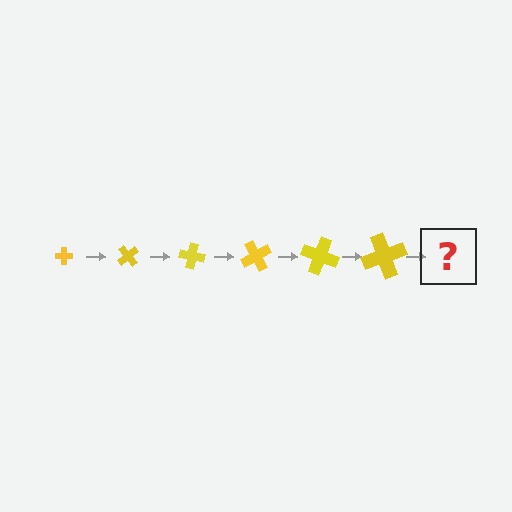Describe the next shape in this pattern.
It should be a cross, larger than the previous one and rotated 300 degrees from the start.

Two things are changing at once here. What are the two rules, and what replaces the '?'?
The two rules are that the cross grows larger each step and it rotates 50 degrees each step. The '?' should be a cross, larger than the previous one and rotated 300 degrees from the start.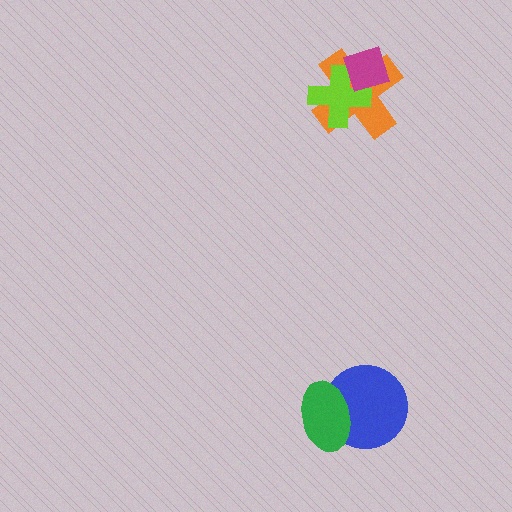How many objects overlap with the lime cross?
2 objects overlap with the lime cross.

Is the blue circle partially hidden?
Yes, it is partially covered by another shape.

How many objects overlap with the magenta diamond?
2 objects overlap with the magenta diamond.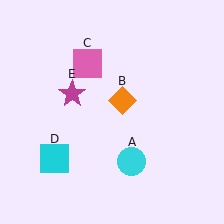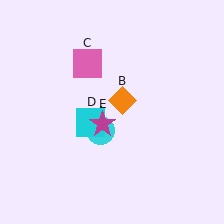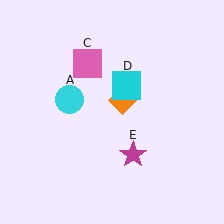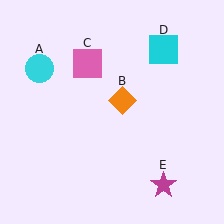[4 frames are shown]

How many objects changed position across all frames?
3 objects changed position: cyan circle (object A), cyan square (object D), magenta star (object E).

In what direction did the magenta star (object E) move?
The magenta star (object E) moved down and to the right.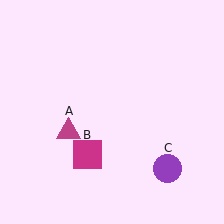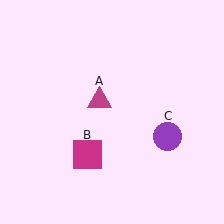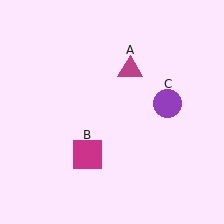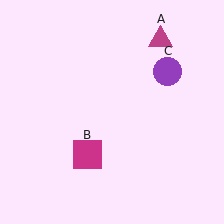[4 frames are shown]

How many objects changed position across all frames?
2 objects changed position: magenta triangle (object A), purple circle (object C).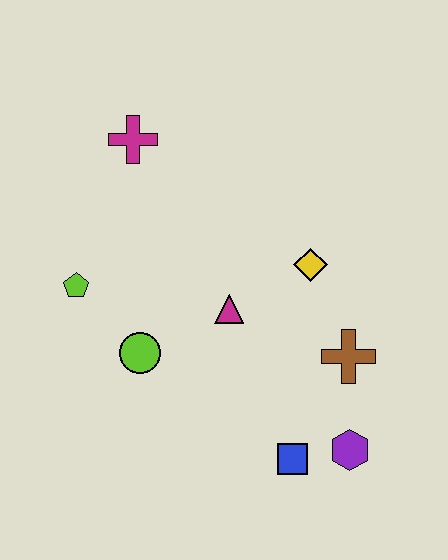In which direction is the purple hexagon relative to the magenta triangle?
The purple hexagon is below the magenta triangle.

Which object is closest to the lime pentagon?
The lime circle is closest to the lime pentagon.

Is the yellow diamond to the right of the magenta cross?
Yes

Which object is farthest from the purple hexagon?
The magenta cross is farthest from the purple hexagon.